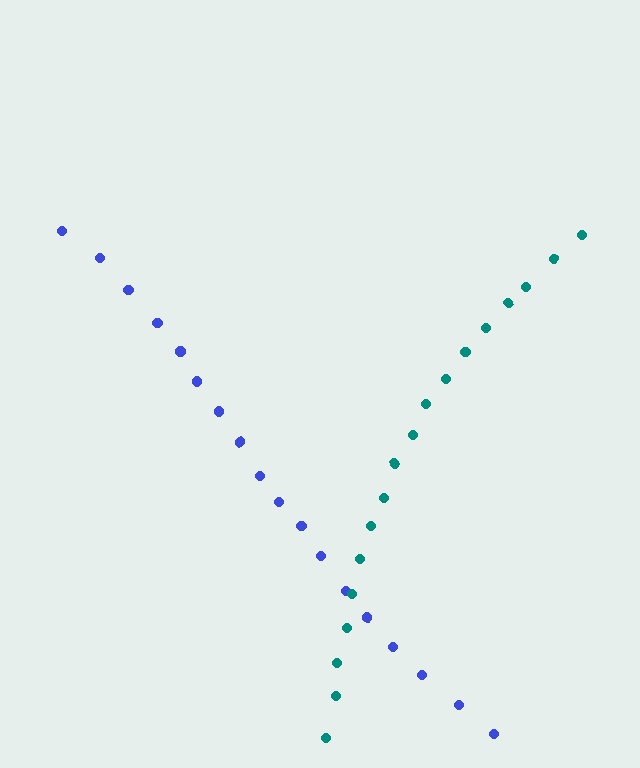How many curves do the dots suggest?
There are 2 distinct paths.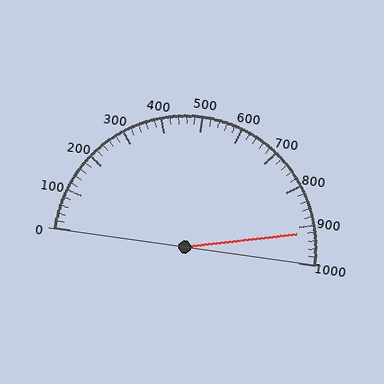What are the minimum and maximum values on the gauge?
The gauge ranges from 0 to 1000.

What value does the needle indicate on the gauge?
The needle indicates approximately 920.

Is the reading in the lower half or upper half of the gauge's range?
The reading is in the upper half of the range (0 to 1000).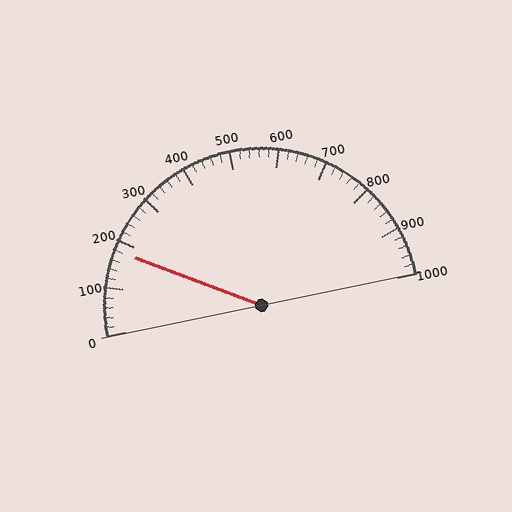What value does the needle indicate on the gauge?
The needle indicates approximately 180.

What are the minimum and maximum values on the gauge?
The gauge ranges from 0 to 1000.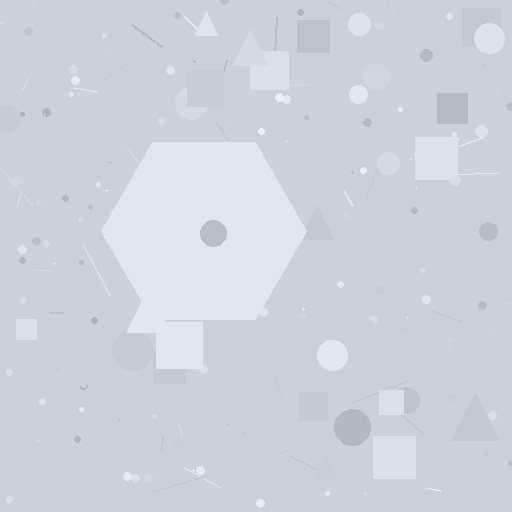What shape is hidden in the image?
A hexagon is hidden in the image.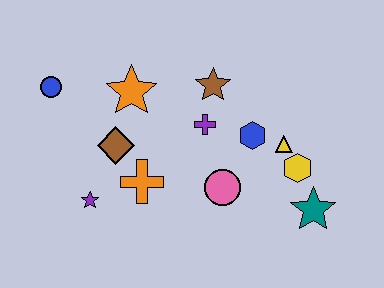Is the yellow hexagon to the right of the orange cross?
Yes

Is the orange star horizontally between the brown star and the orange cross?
No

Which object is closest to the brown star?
The purple cross is closest to the brown star.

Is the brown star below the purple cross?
No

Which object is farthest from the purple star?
The teal star is farthest from the purple star.